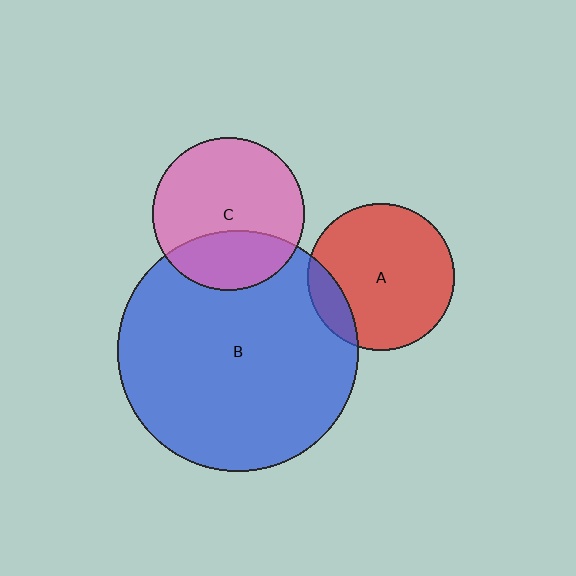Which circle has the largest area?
Circle B (blue).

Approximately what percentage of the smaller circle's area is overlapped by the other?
Approximately 15%.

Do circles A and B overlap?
Yes.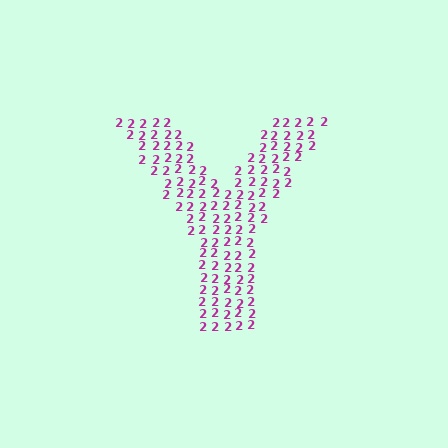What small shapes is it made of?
It is made of small digit 2's.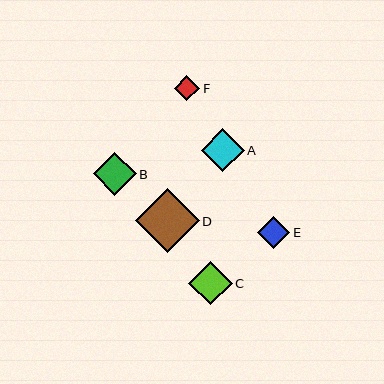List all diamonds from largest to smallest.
From largest to smallest: D, C, A, B, E, F.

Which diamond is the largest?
Diamond D is the largest with a size of approximately 64 pixels.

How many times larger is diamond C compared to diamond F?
Diamond C is approximately 1.7 times the size of diamond F.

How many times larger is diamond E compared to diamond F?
Diamond E is approximately 1.3 times the size of diamond F.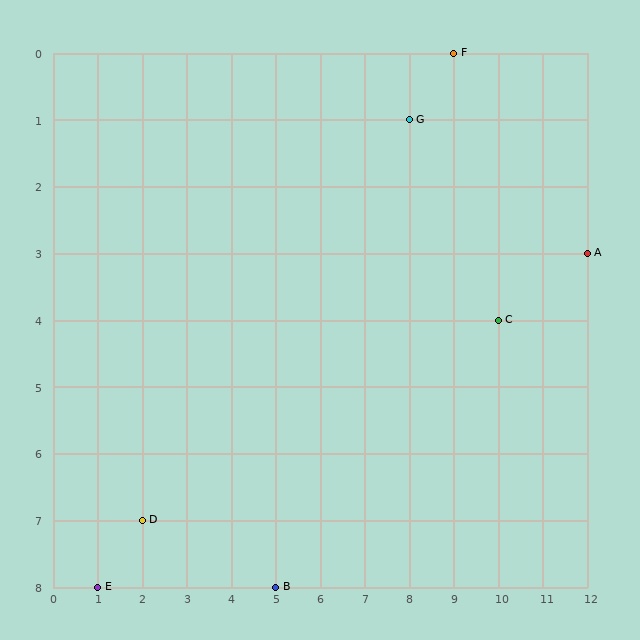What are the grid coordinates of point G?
Point G is at grid coordinates (8, 1).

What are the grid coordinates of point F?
Point F is at grid coordinates (9, 0).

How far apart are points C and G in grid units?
Points C and G are 2 columns and 3 rows apart (about 3.6 grid units diagonally).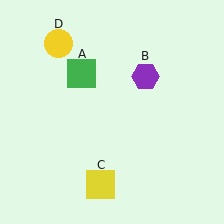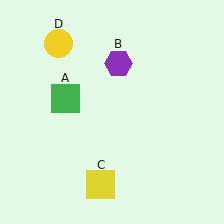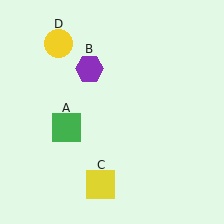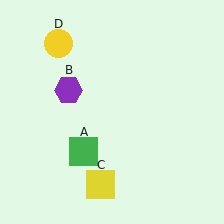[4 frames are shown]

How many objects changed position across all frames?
2 objects changed position: green square (object A), purple hexagon (object B).